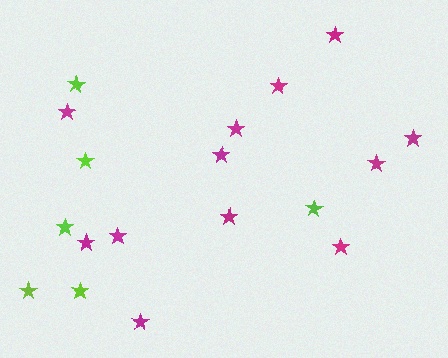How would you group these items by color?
There are 2 groups: one group of magenta stars (12) and one group of lime stars (6).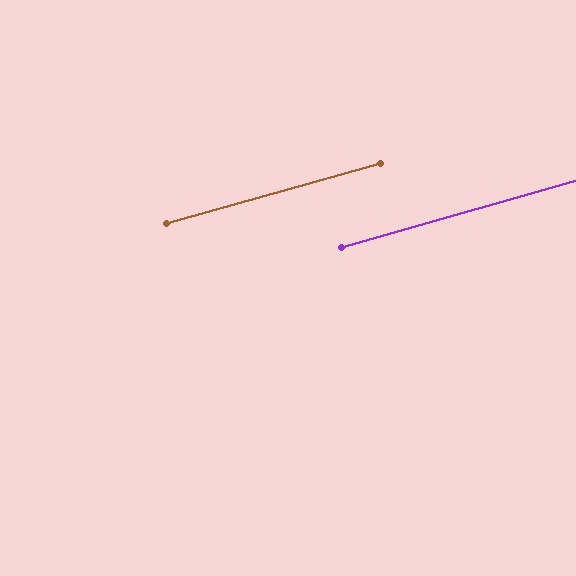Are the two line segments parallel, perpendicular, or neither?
Parallel — their directions differ by only 0.4°.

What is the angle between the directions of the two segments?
Approximately 0 degrees.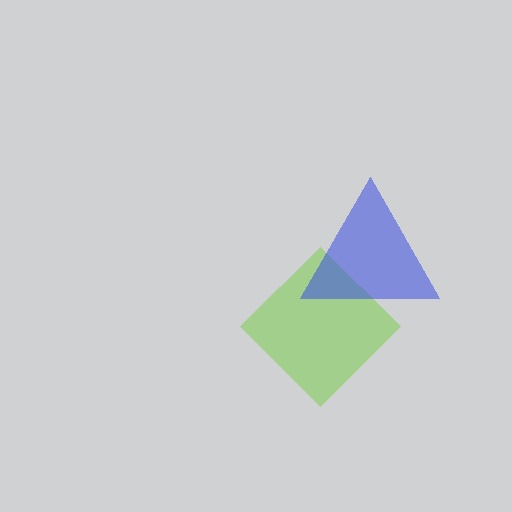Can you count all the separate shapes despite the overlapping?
Yes, there are 2 separate shapes.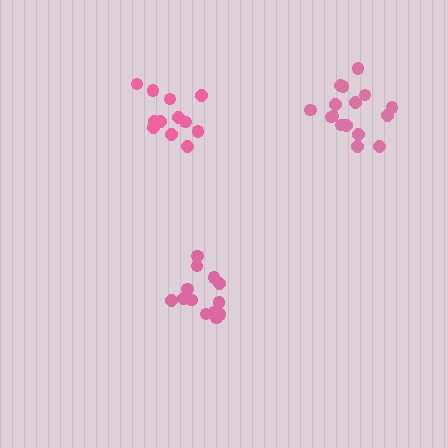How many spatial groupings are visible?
There are 3 spatial groupings.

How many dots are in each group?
Group 1: 16 dots, Group 2: 13 dots, Group 3: 12 dots (41 total).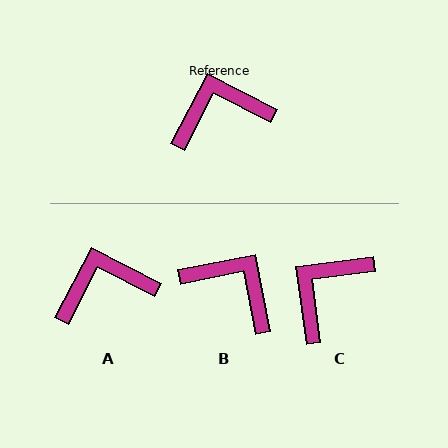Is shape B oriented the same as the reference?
No, it is off by about 52 degrees.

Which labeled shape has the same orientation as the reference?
A.